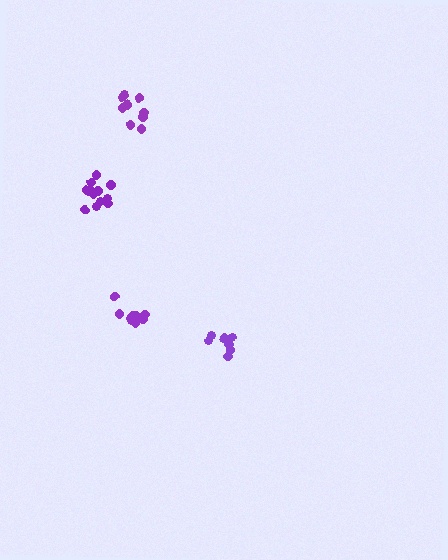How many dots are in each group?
Group 1: 9 dots, Group 2: 14 dots, Group 3: 10 dots, Group 4: 9 dots (42 total).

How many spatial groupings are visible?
There are 4 spatial groupings.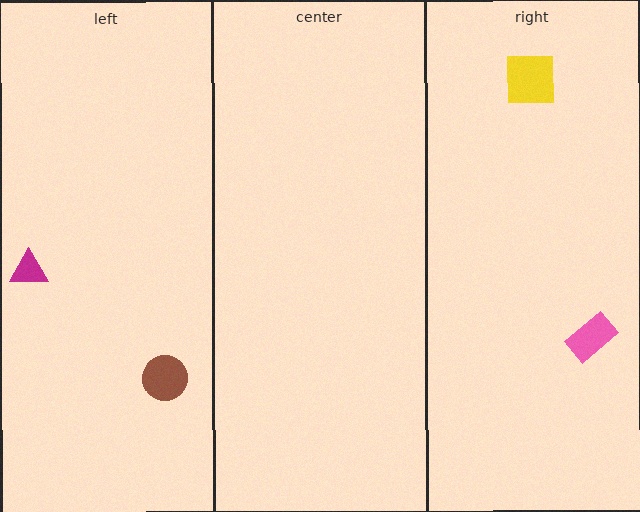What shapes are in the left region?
The magenta triangle, the brown circle.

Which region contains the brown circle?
The left region.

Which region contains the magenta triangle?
The left region.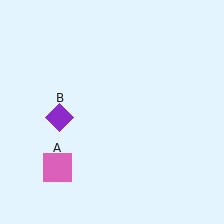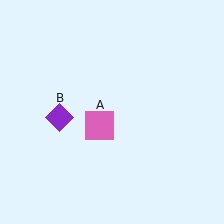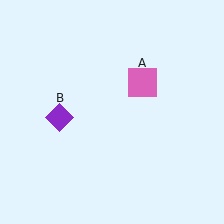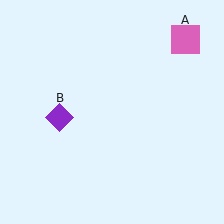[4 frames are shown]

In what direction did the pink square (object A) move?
The pink square (object A) moved up and to the right.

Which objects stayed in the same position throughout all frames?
Purple diamond (object B) remained stationary.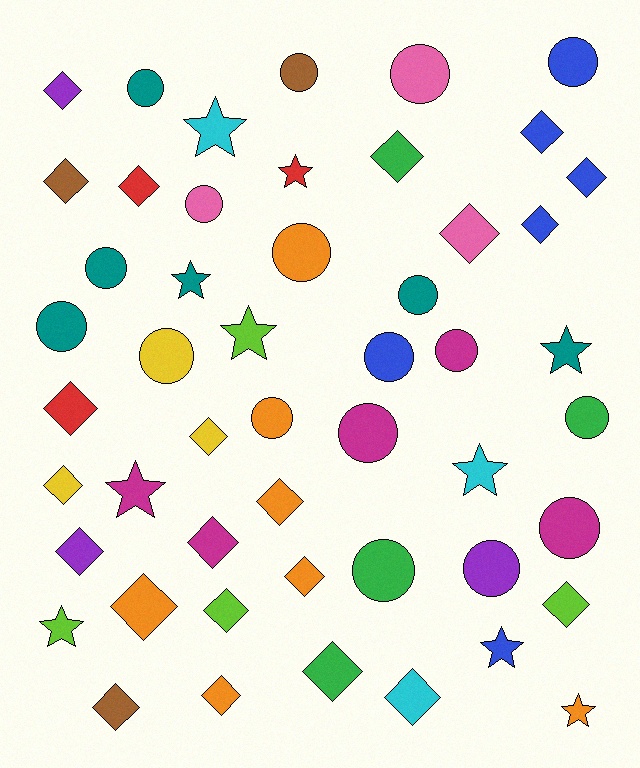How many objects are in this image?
There are 50 objects.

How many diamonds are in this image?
There are 22 diamonds.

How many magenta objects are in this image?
There are 5 magenta objects.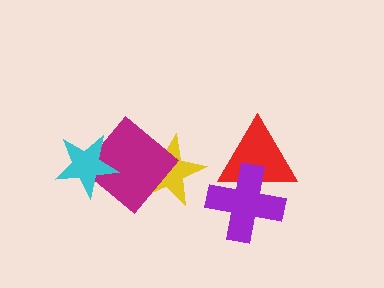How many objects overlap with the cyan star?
1 object overlaps with the cyan star.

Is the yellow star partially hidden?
Yes, it is partially covered by another shape.